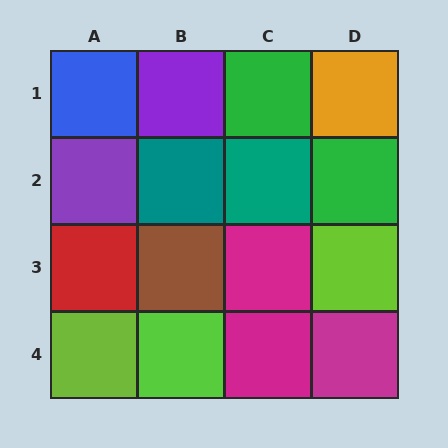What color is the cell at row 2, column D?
Green.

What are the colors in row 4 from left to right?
Lime, lime, magenta, magenta.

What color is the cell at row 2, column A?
Purple.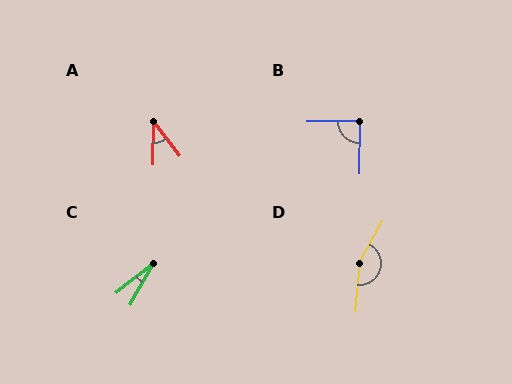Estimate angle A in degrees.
Approximately 39 degrees.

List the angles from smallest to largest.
C (22°), A (39°), B (88°), D (156°).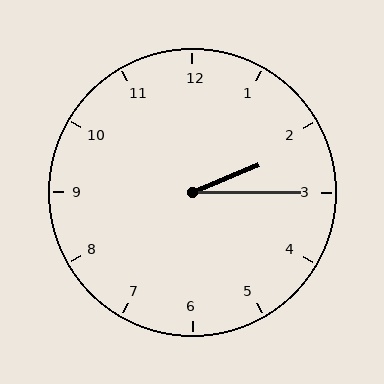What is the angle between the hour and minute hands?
Approximately 22 degrees.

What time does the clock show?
2:15.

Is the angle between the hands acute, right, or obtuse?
It is acute.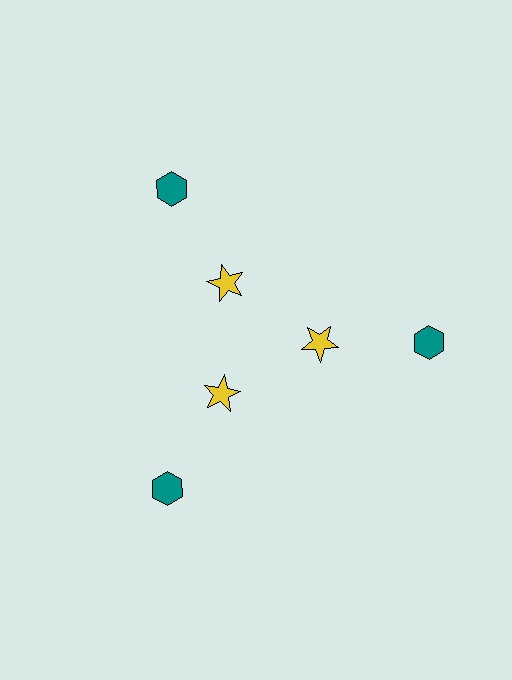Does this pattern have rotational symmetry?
Yes, this pattern has 3-fold rotational symmetry. It looks the same after rotating 120 degrees around the center.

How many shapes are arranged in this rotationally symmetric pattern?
There are 6 shapes, arranged in 3 groups of 2.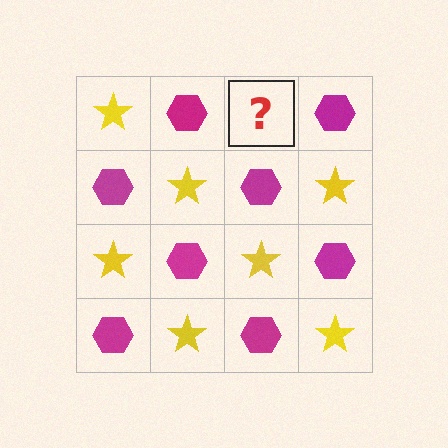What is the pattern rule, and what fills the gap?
The rule is that it alternates yellow star and magenta hexagon in a checkerboard pattern. The gap should be filled with a yellow star.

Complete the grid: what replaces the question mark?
The question mark should be replaced with a yellow star.